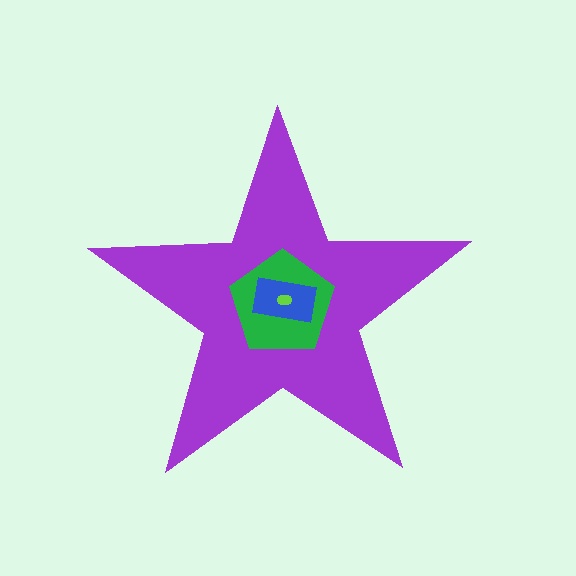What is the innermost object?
The lime ellipse.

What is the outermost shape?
The purple star.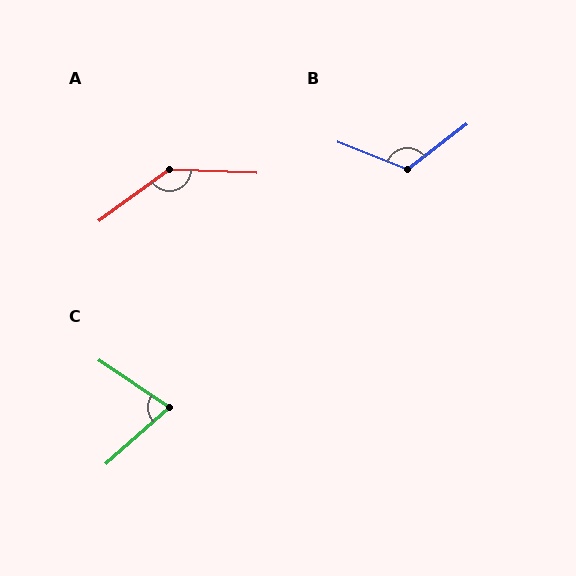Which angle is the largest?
A, at approximately 141 degrees.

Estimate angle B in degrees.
Approximately 121 degrees.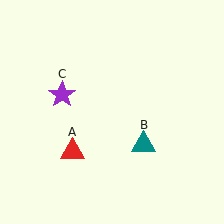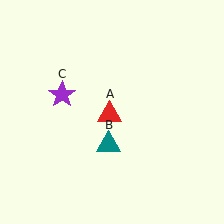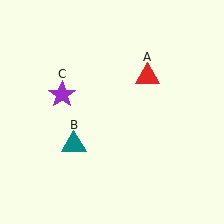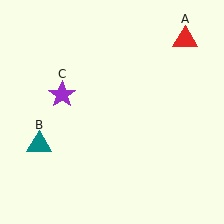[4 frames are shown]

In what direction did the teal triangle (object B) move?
The teal triangle (object B) moved left.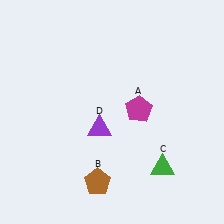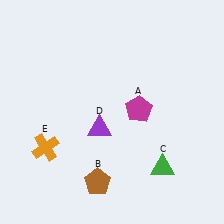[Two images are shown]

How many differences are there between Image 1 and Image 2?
There is 1 difference between the two images.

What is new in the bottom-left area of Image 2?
An orange cross (E) was added in the bottom-left area of Image 2.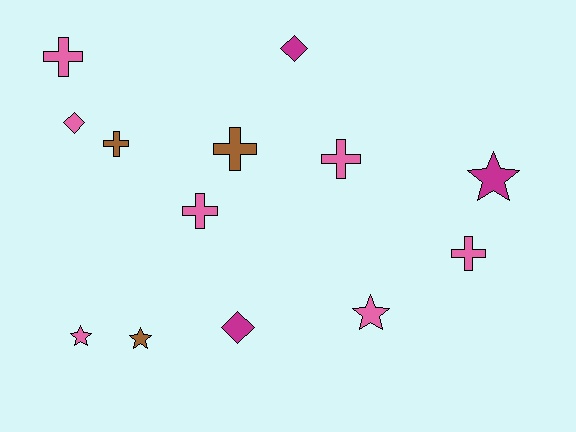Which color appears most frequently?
Pink, with 7 objects.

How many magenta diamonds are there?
There are 2 magenta diamonds.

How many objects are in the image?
There are 13 objects.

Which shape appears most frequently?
Cross, with 6 objects.